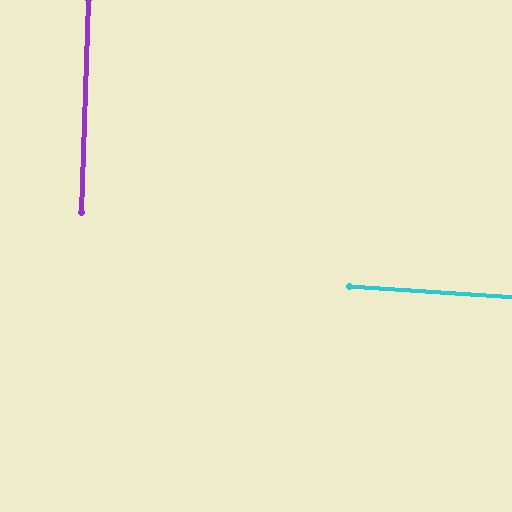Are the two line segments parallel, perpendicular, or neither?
Perpendicular — they meet at approximately 88°.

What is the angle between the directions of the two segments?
Approximately 88 degrees.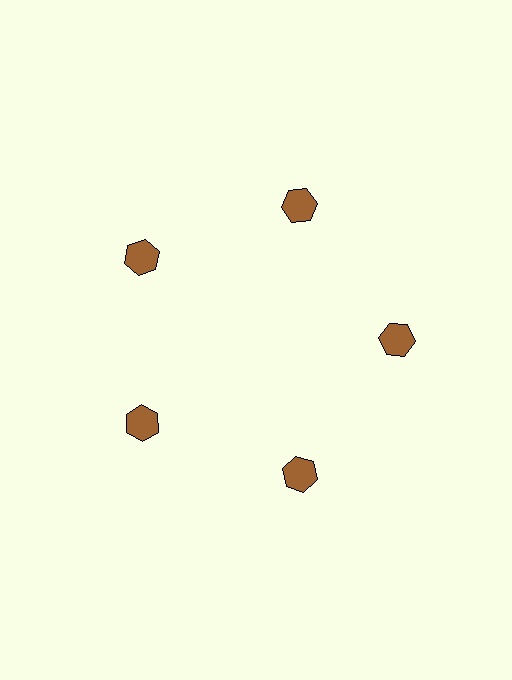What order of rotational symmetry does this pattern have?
This pattern has 5-fold rotational symmetry.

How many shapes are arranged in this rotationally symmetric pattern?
There are 5 shapes, arranged in 5 groups of 1.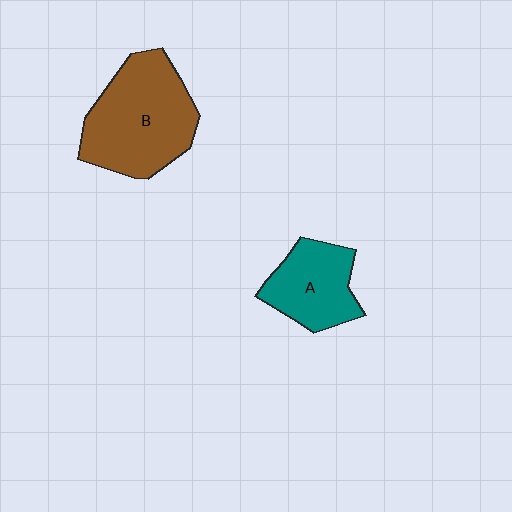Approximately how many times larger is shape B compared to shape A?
Approximately 1.6 times.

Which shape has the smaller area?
Shape A (teal).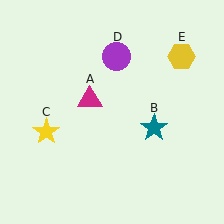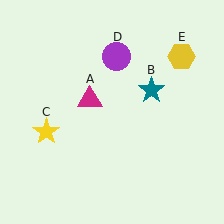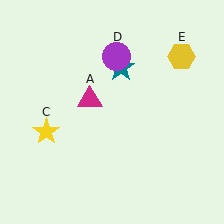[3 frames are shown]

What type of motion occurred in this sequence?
The teal star (object B) rotated counterclockwise around the center of the scene.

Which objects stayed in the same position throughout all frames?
Magenta triangle (object A) and yellow star (object C) and purple circle (object D) and yellow hexagon (object E) remained stationary.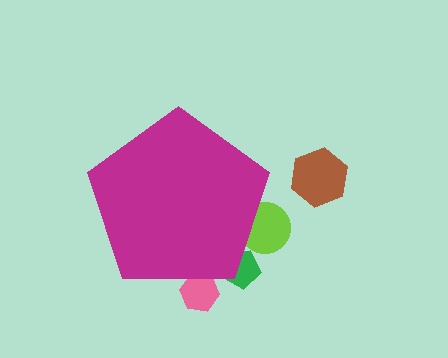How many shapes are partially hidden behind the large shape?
3 shapes are partially hidden.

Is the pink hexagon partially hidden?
Yes, the pink hexagon is partially hidden behind the magenta pentagon.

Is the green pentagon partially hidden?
Yes, the green pentagon is partially hidden behind the magenta pentagon.